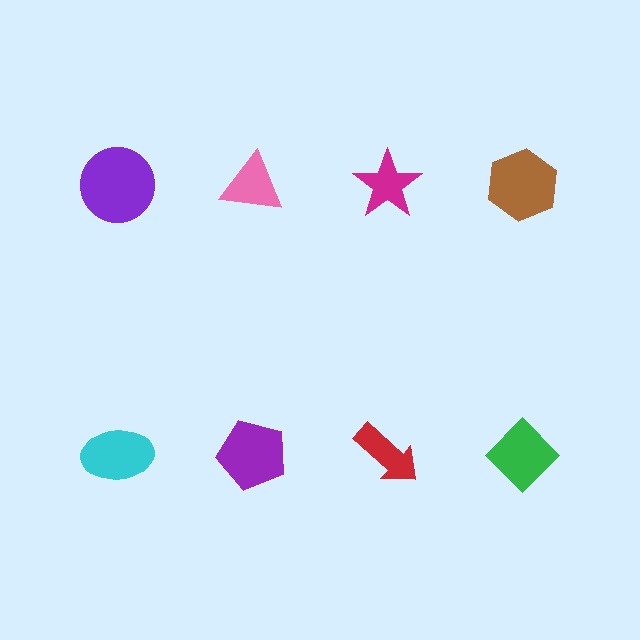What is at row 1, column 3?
A magenta star.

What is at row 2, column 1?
A cyan ellipse.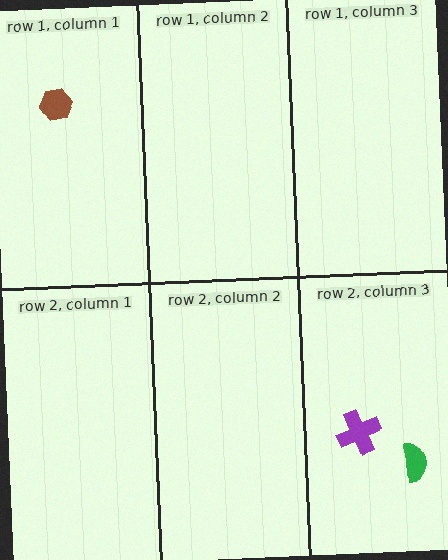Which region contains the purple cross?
The row 2, column 3 region.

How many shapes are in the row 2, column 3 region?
2.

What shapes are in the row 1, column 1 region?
The brown hexagon.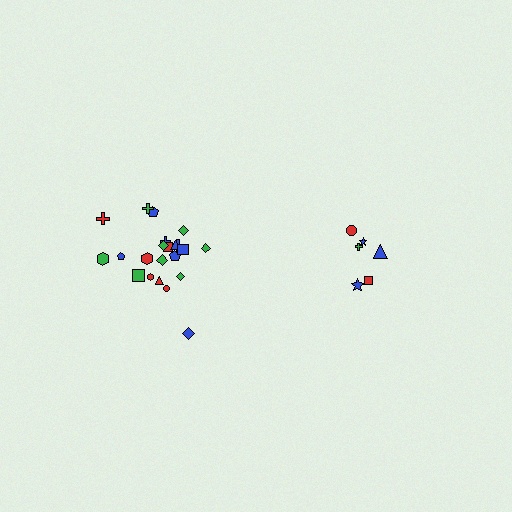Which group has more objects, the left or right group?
The left group.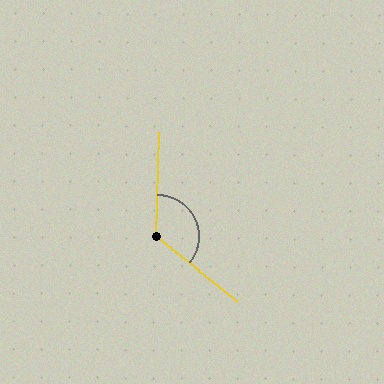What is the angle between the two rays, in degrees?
Approximately 127 degrees.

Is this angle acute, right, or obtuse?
It is obtuse.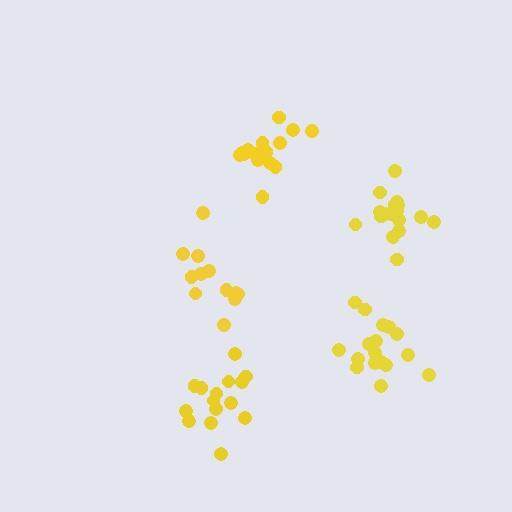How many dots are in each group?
Group 1: 17 dots, Group 2: 15 dots, Group 3: 17 dots, Group 4: 16 dots, Group 5: 12 dots (77 total).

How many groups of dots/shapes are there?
There are 5 groups.